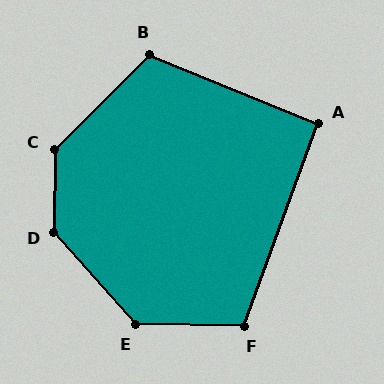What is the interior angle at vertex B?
Approximately 113 degrees (obtuse).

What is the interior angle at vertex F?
Approximately 109 degrees (obtuse).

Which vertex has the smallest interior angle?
A, at approximately 92 degrees.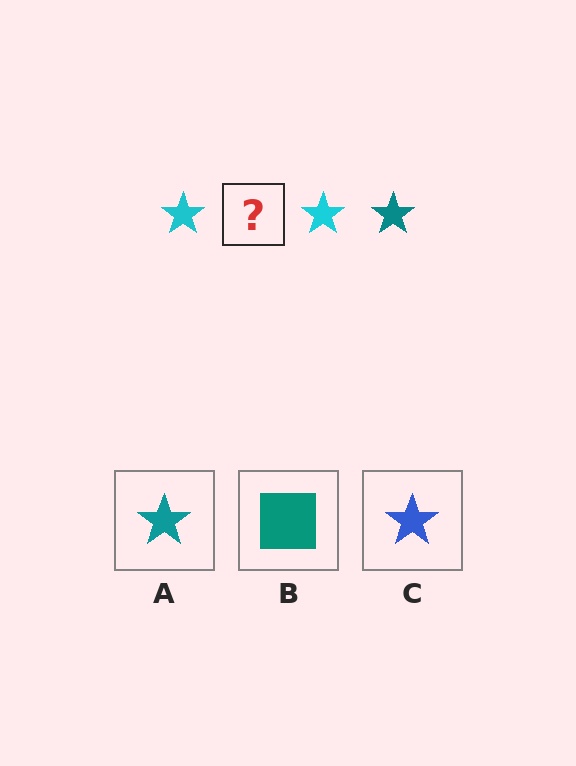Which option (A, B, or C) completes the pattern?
A.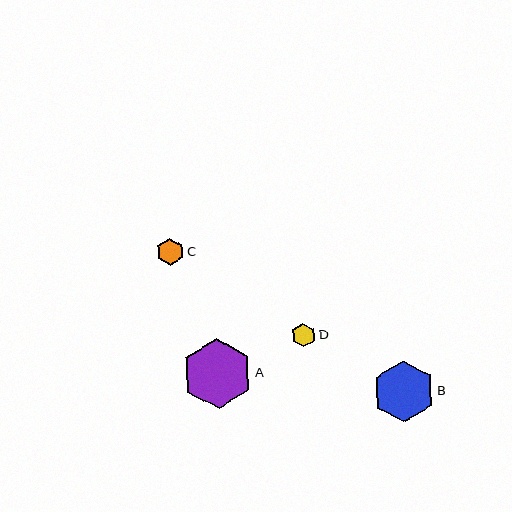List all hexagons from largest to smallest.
From largest to smallest: A, B, C, D.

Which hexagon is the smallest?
Hexagon D is the smallest with a size of approximately 24 pixels.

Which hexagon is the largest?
Hexagon A is the largest with a size of approximately 70 pixels.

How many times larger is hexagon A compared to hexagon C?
Hexagon A is approximately 2.5 times the size of hexagon C.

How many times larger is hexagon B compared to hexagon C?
Hexagon B is approximately 2.2 times the size of hexagon C.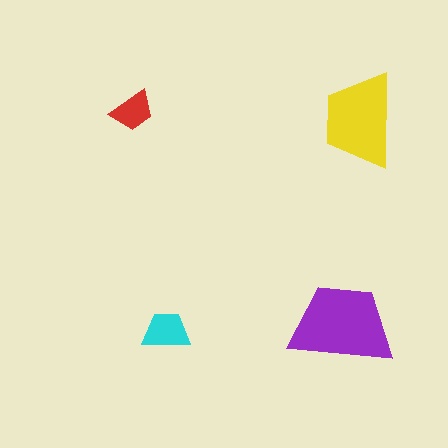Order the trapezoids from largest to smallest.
the purple one, the yellow one, the cyan one, the red one.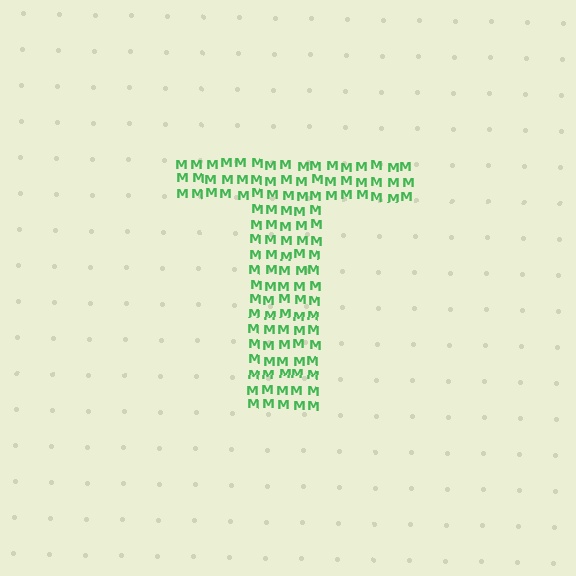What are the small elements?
The small elements are letter M's.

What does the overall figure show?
The overall figure shows the letter T.